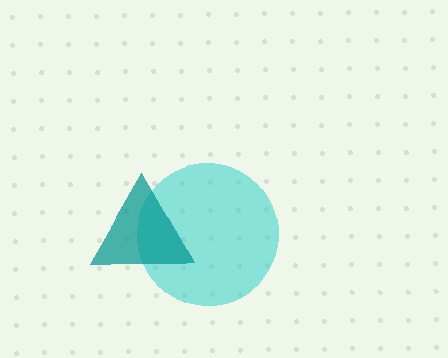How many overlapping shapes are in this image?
There are 2 overlapping shapes in the image.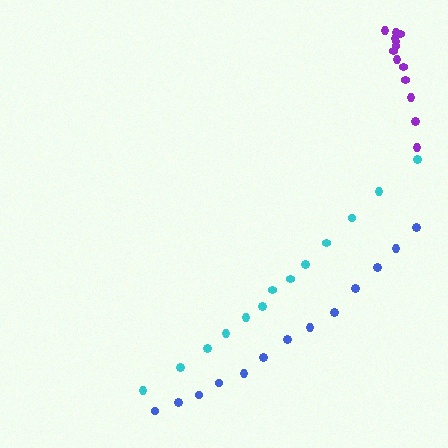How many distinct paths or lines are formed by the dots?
There are 3 distinct paths.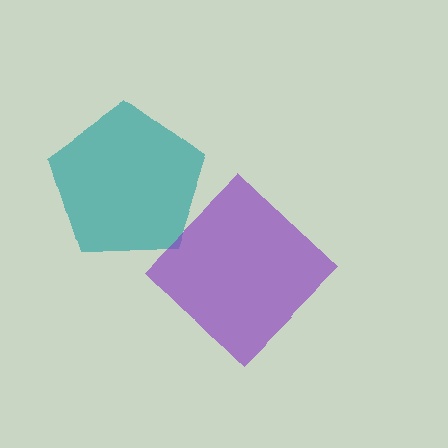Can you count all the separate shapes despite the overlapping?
Yes, there are 2 separate shapes.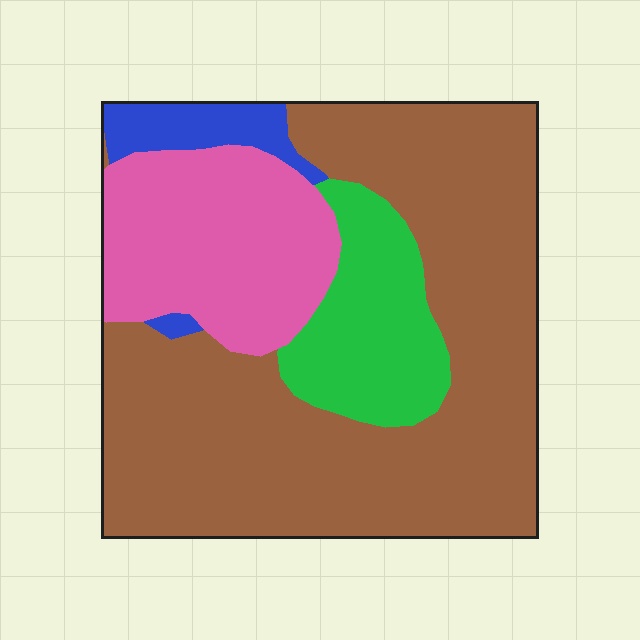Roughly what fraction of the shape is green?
Green covers about 15% of the shape.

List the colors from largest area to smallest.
From largest to smallest: brown, pink, green, blue.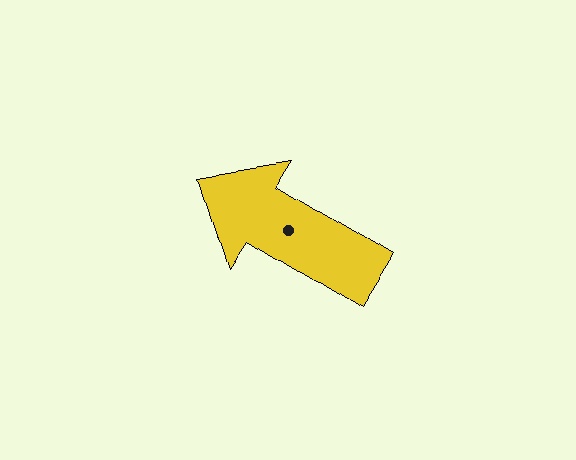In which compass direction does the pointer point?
Northwest.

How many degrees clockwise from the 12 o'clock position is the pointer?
Approximately 302 degrees.